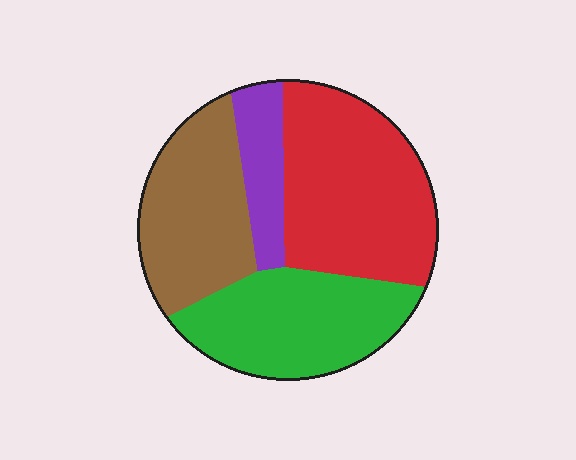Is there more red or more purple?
Red.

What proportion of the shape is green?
Green takes up about one quarter (1/4) of the shape.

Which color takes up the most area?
Red, at roughly 35%.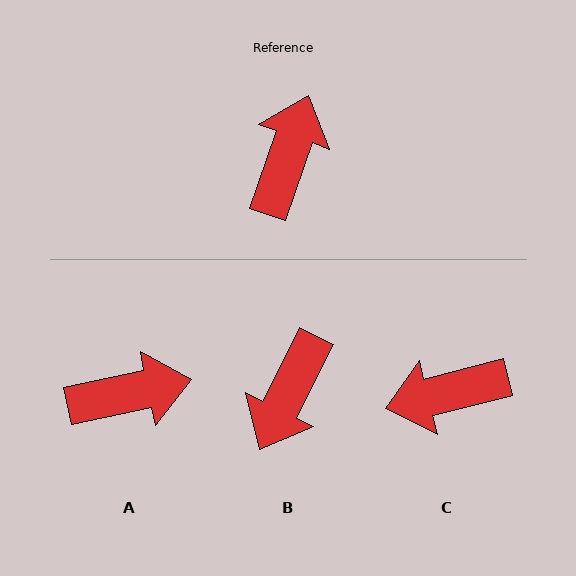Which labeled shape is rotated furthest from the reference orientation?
B, about 172 degrees away.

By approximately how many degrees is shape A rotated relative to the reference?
Approximately 59 degrees clockwise.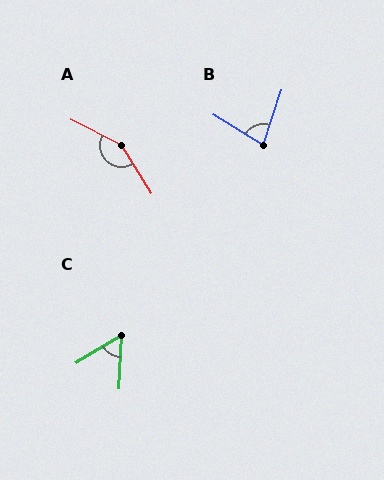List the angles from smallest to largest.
C (57°), B (76°), A (149°).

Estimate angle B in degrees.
Approximately 76 degrees.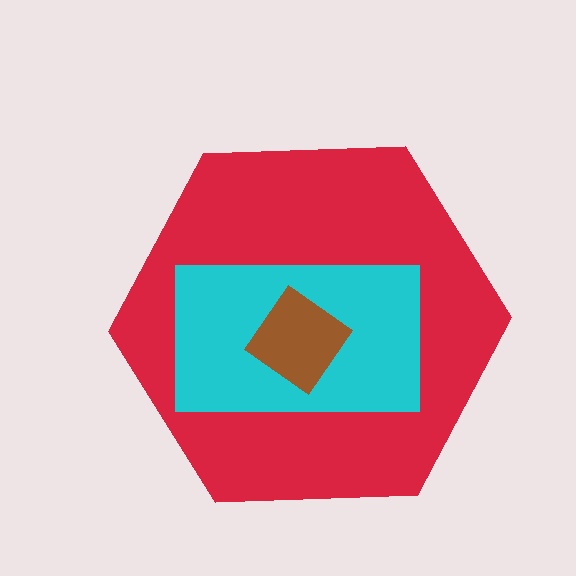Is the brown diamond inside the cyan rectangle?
Yes.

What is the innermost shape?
The brown diamond.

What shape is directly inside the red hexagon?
The cyan rectangle.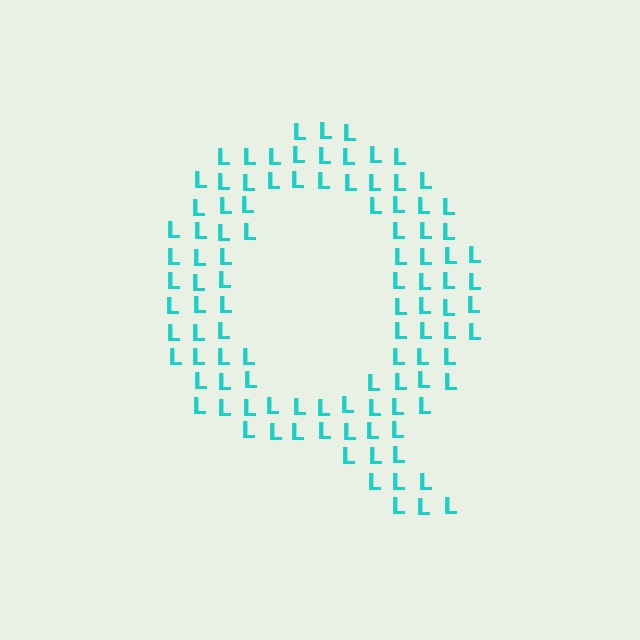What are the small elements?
The small elements are letter L's.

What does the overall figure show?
The overall figure shows the letter Q.